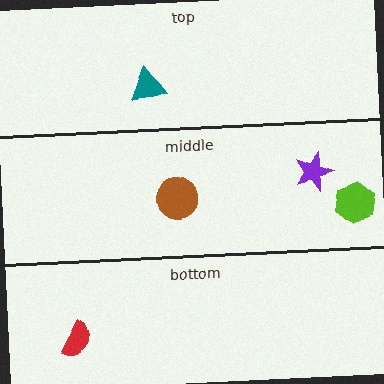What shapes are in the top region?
The teal triangle.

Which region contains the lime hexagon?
The middle region.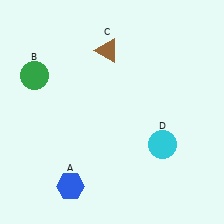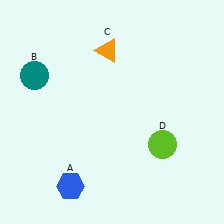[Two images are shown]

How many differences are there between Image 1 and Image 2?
There are 3 differences between the two images.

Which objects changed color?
B changed from green to teal. C changed from brown to orange. D changed from cyan to lime.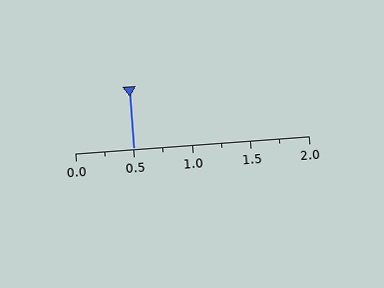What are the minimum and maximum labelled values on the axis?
The axis runs from 0.0 to 2.0.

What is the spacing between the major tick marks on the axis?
The major ticks are spaced 0.5 apart.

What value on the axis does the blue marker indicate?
The marker indicates approximately 0.5.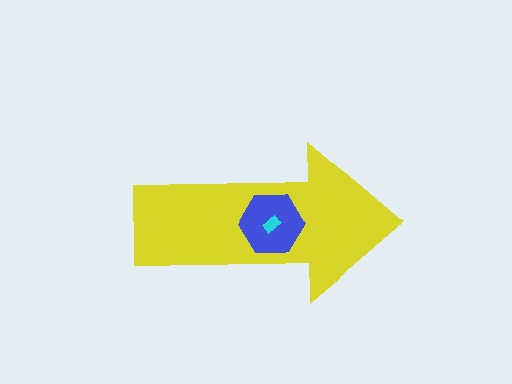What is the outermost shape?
The yellow arrow.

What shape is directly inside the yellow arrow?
The blue hexagon.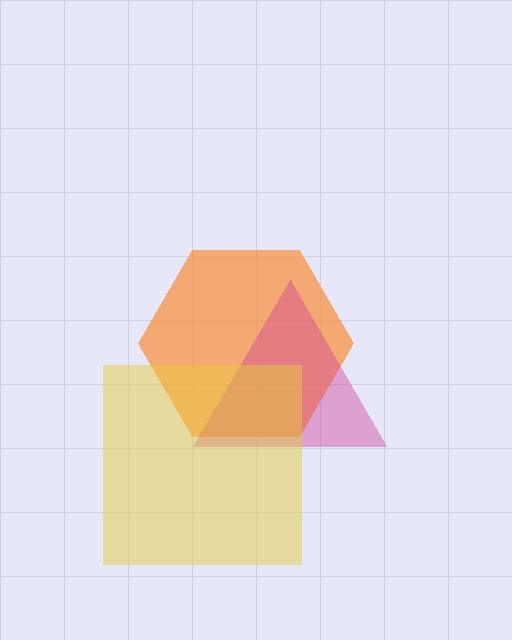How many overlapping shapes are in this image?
There are 3 overlapping shapes in the image.